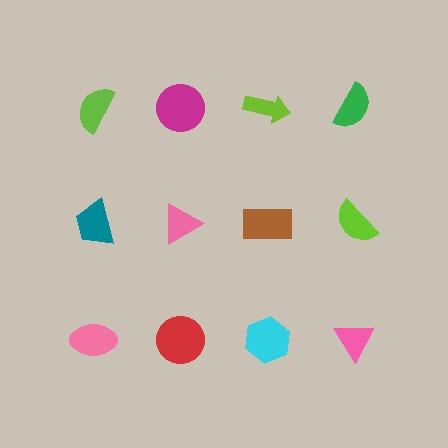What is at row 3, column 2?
A red circle.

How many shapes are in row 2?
4 shapes.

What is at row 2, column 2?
A pink triangle.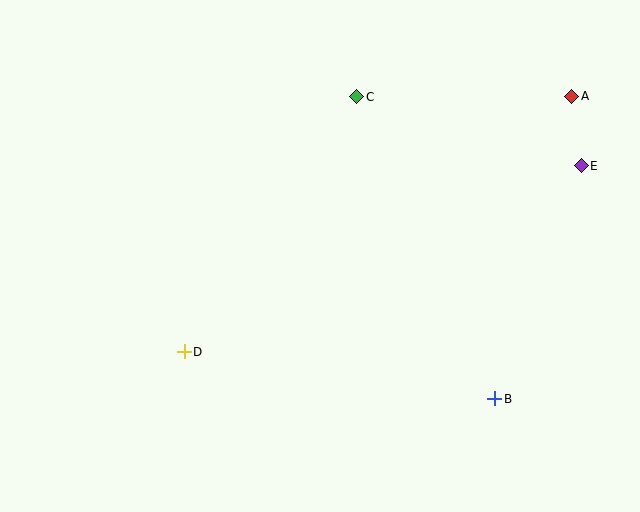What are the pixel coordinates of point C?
Point C is at (357, 97).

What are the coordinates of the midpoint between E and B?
The midpoint between E and B is at (538, 282).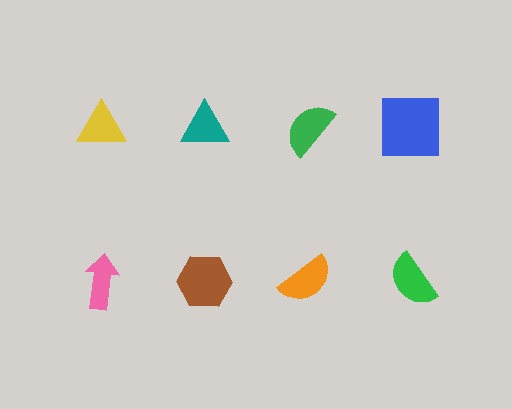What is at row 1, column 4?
A blue square.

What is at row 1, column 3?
A green semicircle.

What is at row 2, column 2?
A brown hexagon.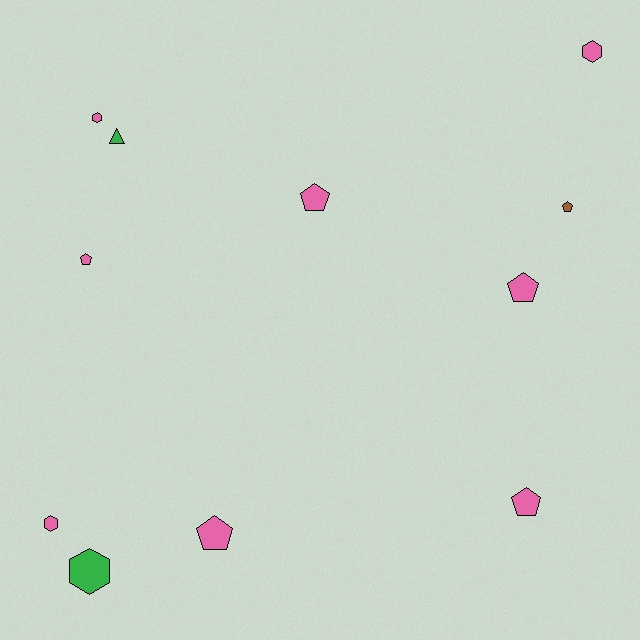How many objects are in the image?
There are 11 objects.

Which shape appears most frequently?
Pentagon, with 6 objects.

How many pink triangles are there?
There are no pink triangles.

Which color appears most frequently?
Pink, with 8 objects.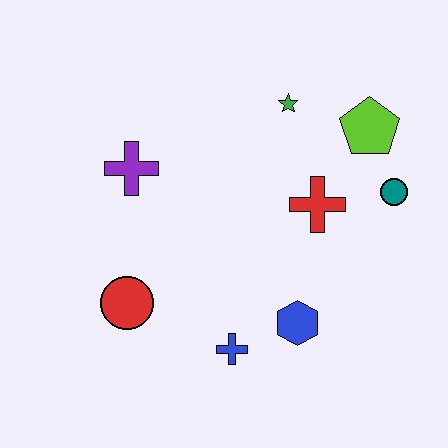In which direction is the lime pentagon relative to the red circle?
The lime pentagon is to the right of the red circle.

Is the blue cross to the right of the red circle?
Yes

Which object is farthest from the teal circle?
The red circle is farthest from the teal circle.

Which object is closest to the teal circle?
The lime pentagon is closest to the teal circle.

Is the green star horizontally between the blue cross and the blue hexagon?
Yes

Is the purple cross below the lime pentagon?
Yes